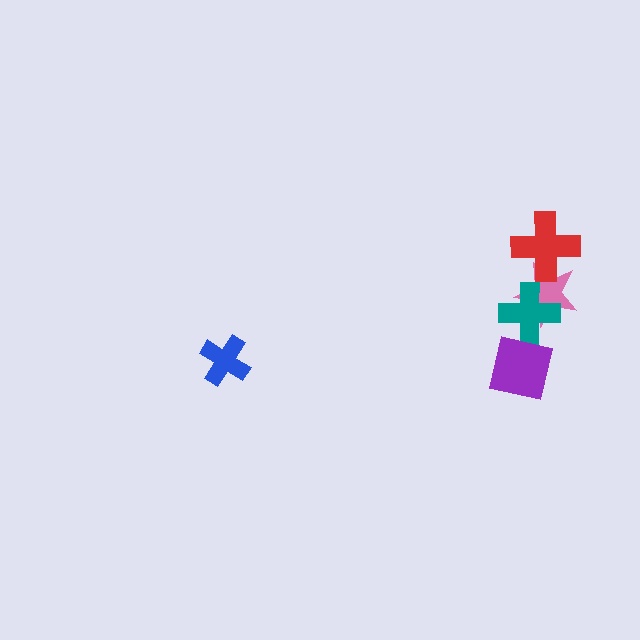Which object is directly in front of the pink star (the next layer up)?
The teal cross is directly in front of the pink star.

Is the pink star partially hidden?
Yes, it is partially covered by another shape.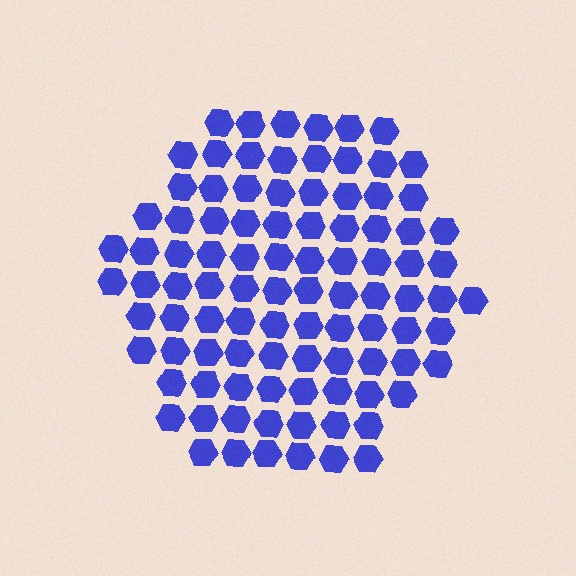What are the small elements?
The small elements are hexagons.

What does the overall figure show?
The overall figure shows a hexagon.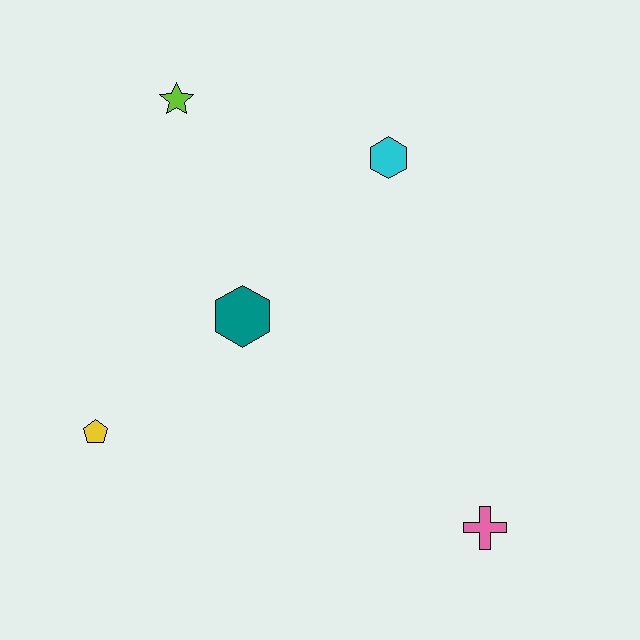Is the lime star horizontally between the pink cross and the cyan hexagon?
No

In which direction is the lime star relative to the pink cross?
The lime star is above the pink cross.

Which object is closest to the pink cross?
The teal hexagon is closest to the pink cross.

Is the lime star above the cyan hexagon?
Yes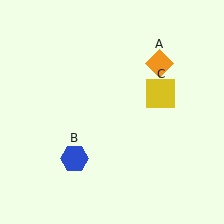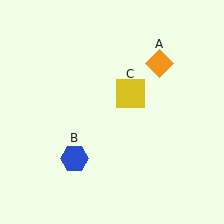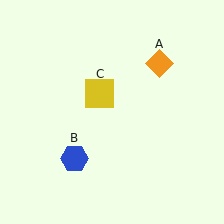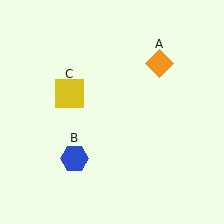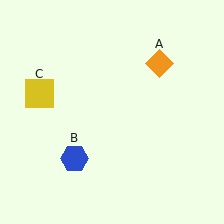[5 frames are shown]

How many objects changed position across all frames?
1 object changed position: yellow square (object C).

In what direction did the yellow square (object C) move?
The yellow square (object C) moved left.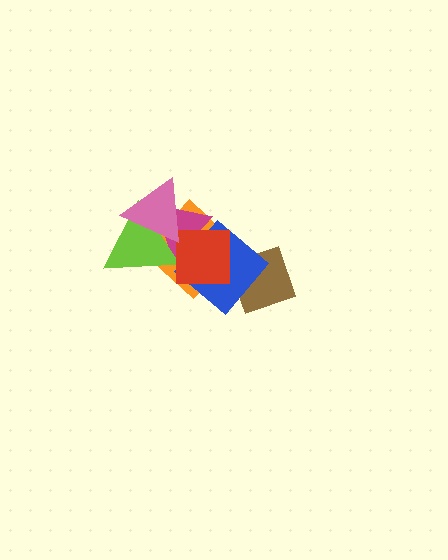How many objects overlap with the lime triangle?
3 objects overlap with the lime triangle.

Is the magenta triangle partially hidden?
Yes, it is partially covered by another shape.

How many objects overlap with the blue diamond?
4 objects overlap with the blue diamond.